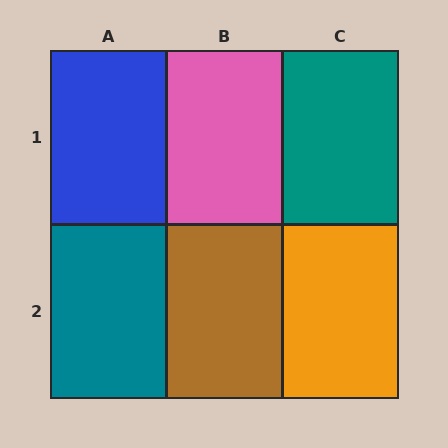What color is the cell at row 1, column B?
Pink.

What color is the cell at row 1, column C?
Teal.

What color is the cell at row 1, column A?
Blue.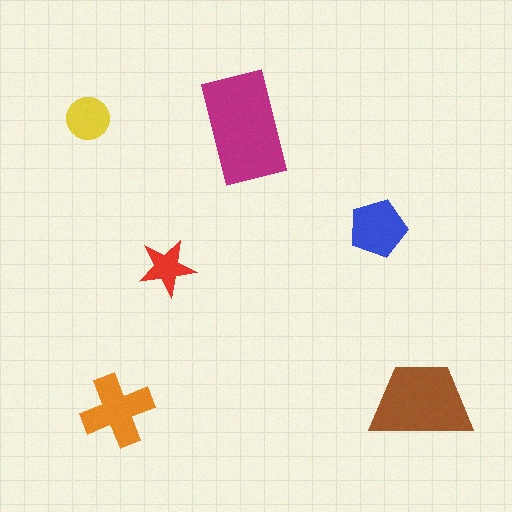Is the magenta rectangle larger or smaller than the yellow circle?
Larger.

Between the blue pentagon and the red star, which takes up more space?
The blue pentagon.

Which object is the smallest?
The red star.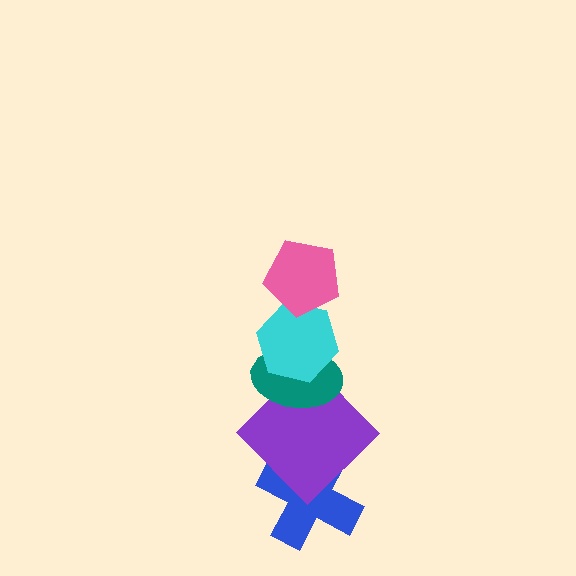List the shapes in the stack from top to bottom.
From top to bottom: the pink pentagon, the cyan hexagon, the teal ellipse, the purple diamond, the blue cross.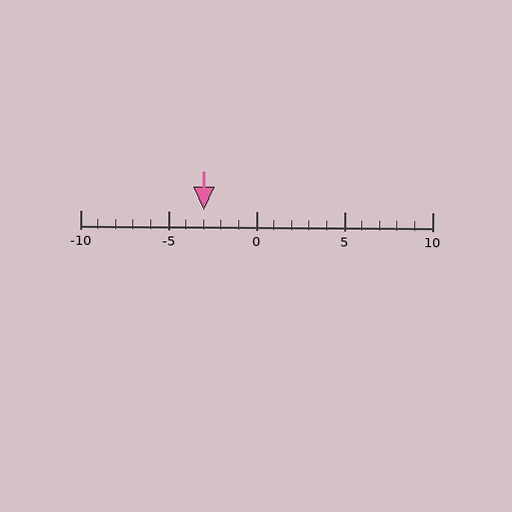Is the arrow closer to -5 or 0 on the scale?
The arrow is closer to -5.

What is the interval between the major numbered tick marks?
The major tick marks are spaced 5 units apart.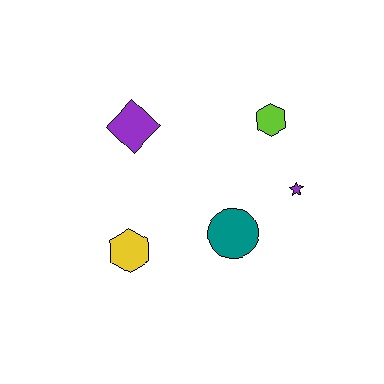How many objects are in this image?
There are 5 objects.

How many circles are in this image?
There is 1 circle.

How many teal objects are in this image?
There is 1 teal object.